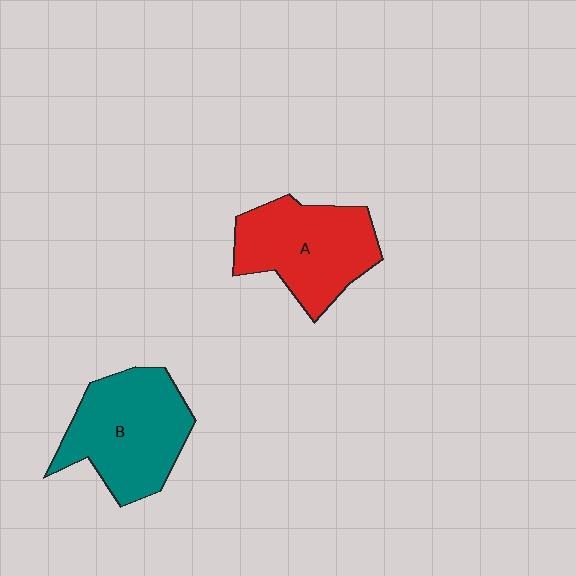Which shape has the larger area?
Shape B (teal).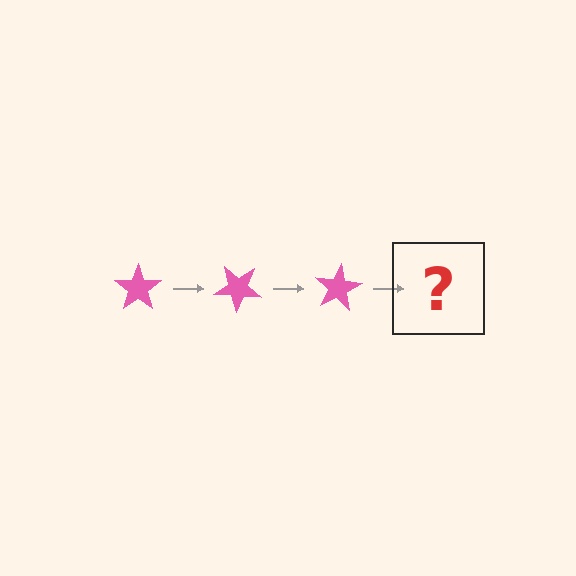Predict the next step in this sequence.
The next step is a pink star rotated 120 degrees.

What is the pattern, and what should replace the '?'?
The pattern is that the star rotates 40 degrees each step. The '?' should be a pink star rotated 120 degrees.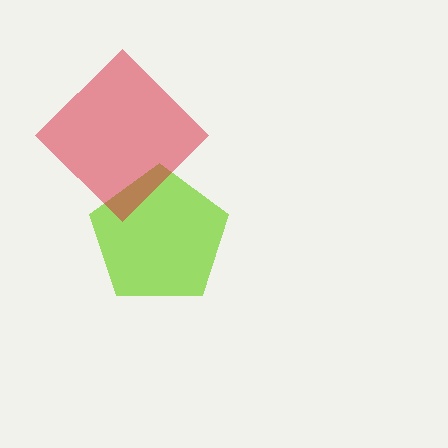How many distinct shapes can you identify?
There are 2 distinct shapes: a lime pentagon, a red diamond.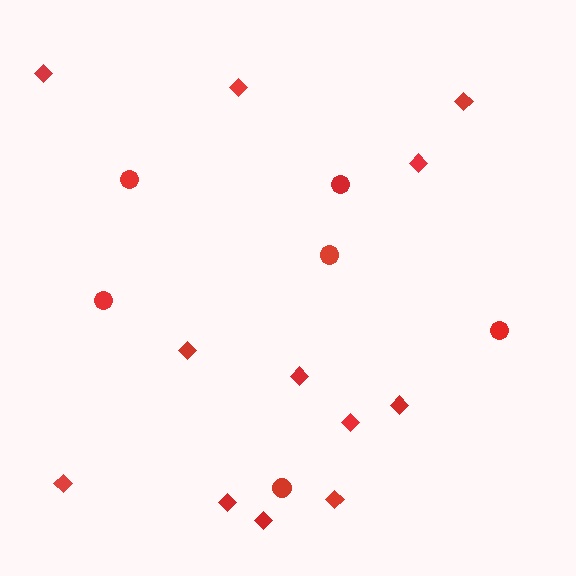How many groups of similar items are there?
There are 2 groups: one group of diamonds (12) and one group of circles (6).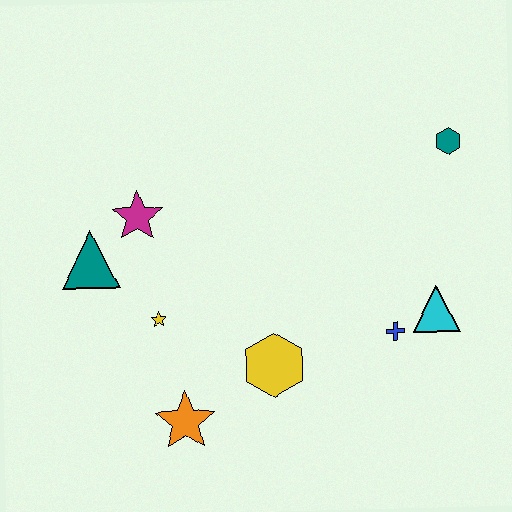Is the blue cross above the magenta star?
No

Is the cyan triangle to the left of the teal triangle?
No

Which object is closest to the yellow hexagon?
The orange star is closest to the yellow hexagon.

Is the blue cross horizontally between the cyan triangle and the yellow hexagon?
Yes